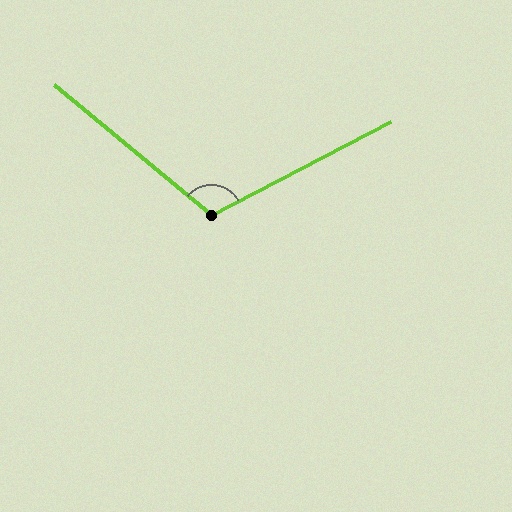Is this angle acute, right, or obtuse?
It is obtuse.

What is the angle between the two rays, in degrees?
Approximately 113 degrees.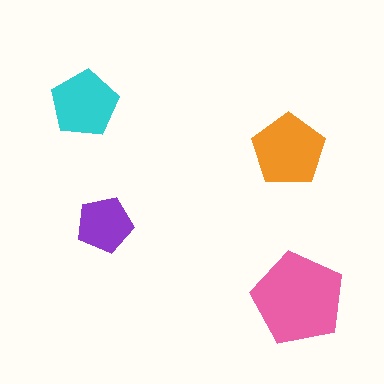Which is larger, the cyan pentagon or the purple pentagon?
The cyan one.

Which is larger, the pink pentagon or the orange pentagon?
The pink one.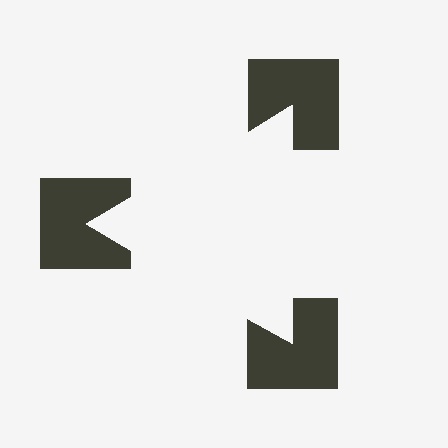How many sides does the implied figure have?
3 sides.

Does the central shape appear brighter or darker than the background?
It typically appears slightly brighter than the background, even though no actual brightness change is drawn.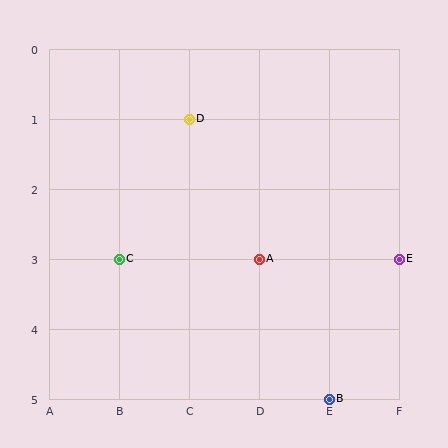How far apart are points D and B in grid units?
Points D and B are 2 columns and 4 rows apart (about 4.5 grid units diagonally).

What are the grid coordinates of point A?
Point A is at grid coordinates (D, 3).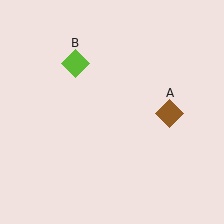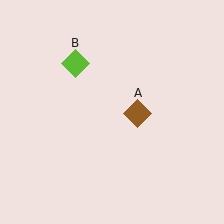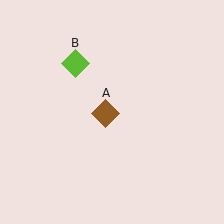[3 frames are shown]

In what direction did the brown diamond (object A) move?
The brown diamond (object A) moved left.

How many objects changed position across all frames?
1 object changed position: brown diamond (object A).